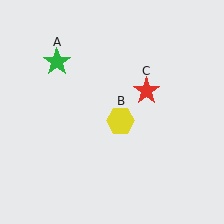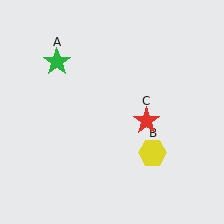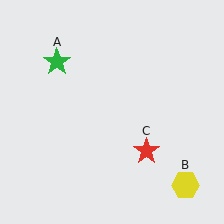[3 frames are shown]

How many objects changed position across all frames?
2 objects changed position: yellow hexagon (object B), red star (object C).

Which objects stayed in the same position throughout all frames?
Green star (object A) remained stationary.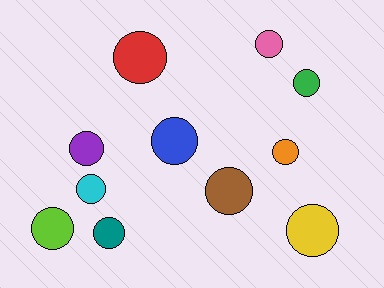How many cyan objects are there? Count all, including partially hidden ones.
There is 1 cyan object.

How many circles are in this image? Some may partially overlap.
There are 11 circles.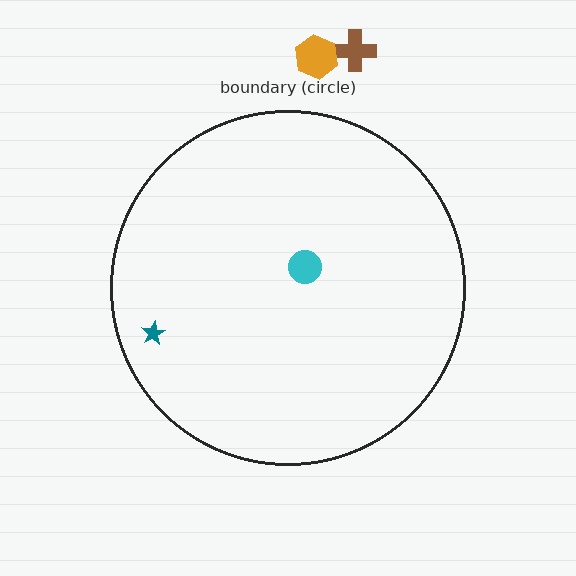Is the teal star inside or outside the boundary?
Inside.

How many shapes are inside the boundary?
2 inside, 2 outside.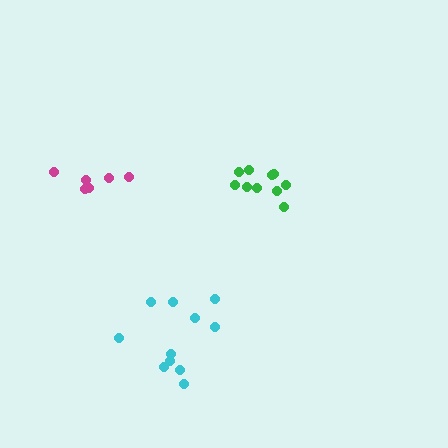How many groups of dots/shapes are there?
There are 3 groups.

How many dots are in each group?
Group 1: 10 dots, Group 2: 6 dots, Group 3: 11 dots (27 total).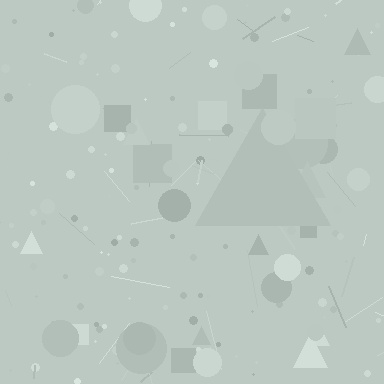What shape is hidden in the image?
A triangle is hidden in the image.